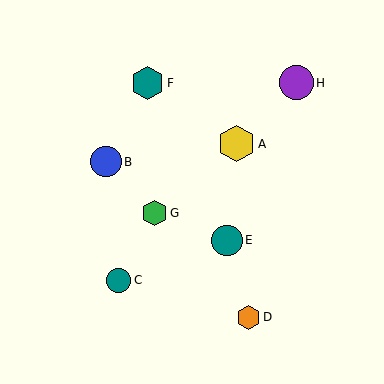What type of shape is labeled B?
Shape B is a blue circle.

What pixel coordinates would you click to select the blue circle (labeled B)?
Click at (106, 162) to select the blue circle B.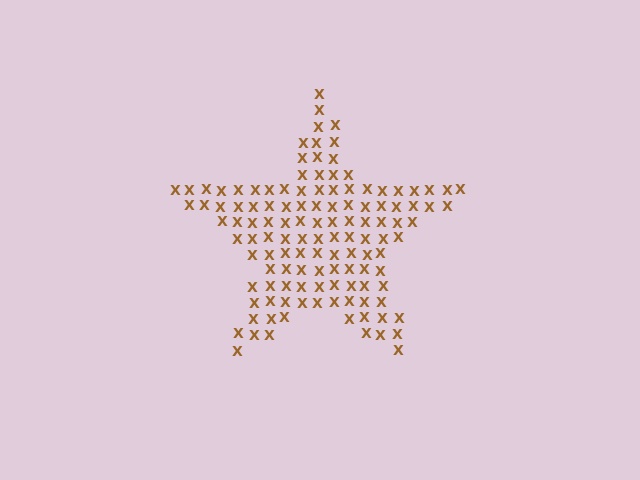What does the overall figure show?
The overall figure shows a star.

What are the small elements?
The small elements are letter X's.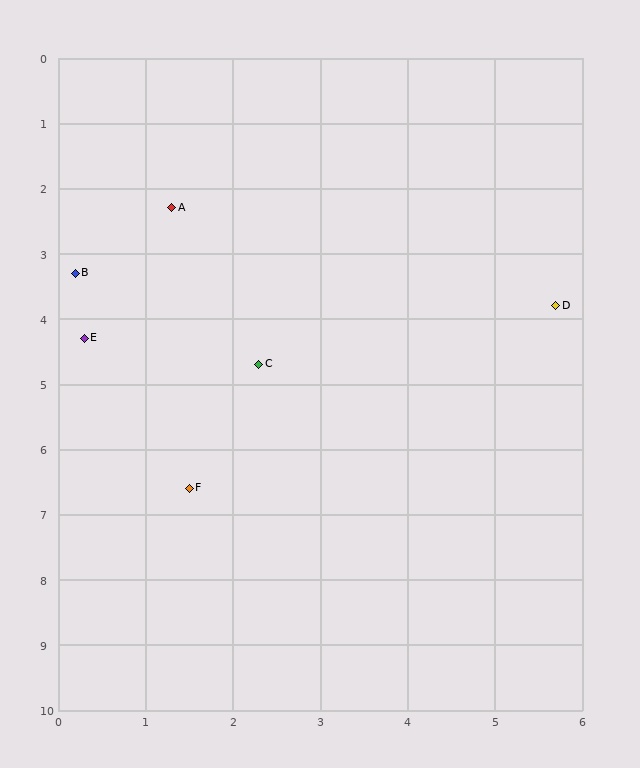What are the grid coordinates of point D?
Point D is at approximately (5.7, 3.8).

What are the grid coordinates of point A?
Point A is at approximately (1.3, 2.3).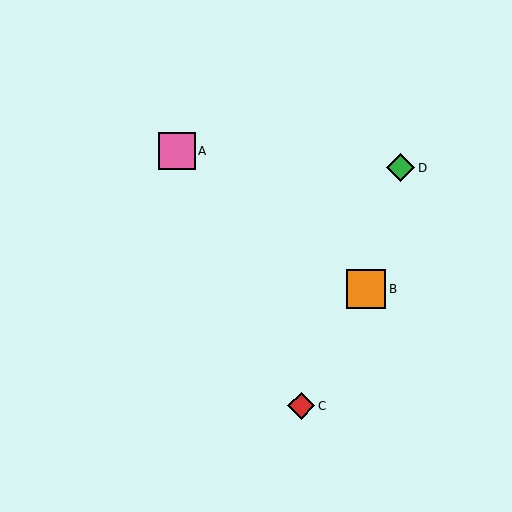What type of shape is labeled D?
Shape D is a green diamond.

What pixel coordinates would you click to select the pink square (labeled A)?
Click at (177, 151) to select the pink square A.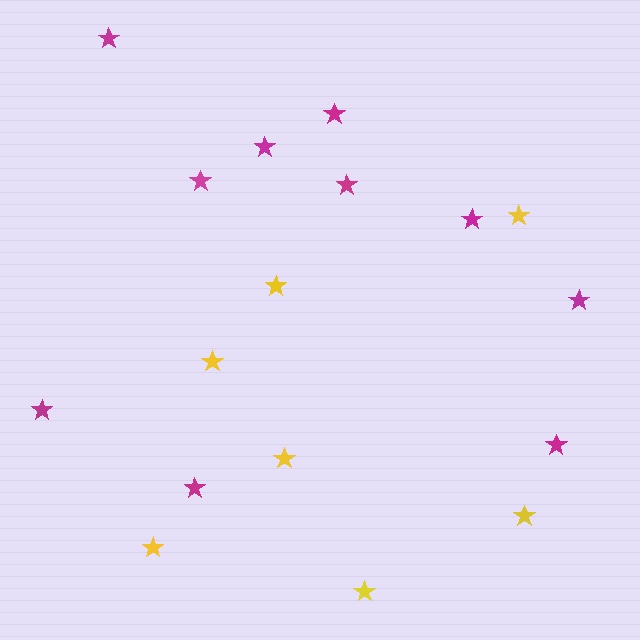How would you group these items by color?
There are 2 groups: one group of yellow stars (7) and one group of magenta stars (10).